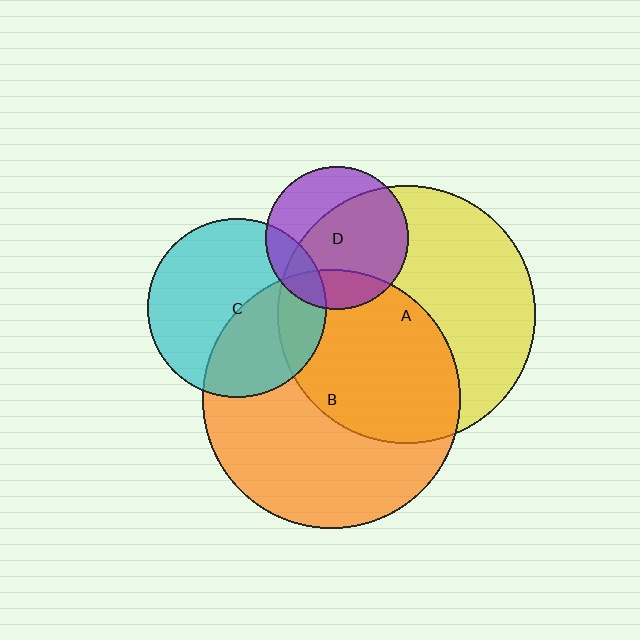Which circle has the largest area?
Circle B (orange).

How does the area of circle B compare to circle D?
Approximately 3.3 times.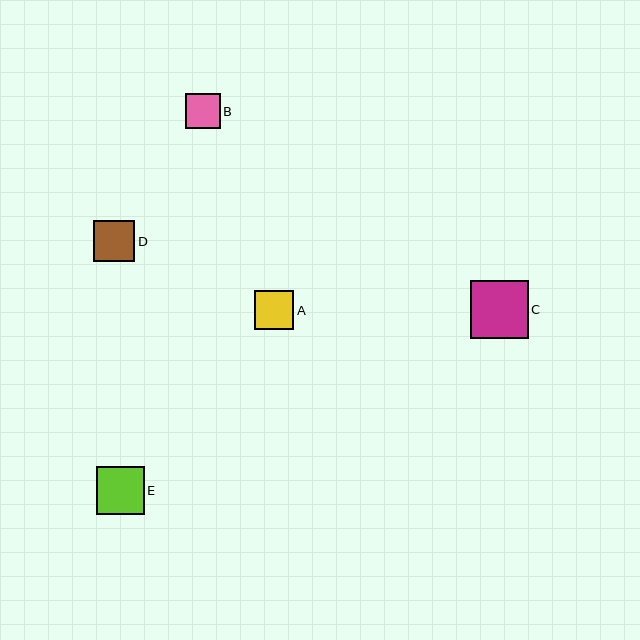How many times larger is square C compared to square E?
Square C is approximately 1.2 times the size of square E.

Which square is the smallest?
Square B is the smallest with a size of approximately 35 pixels.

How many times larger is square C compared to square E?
Square C is approximately 1.2 times the size of square E.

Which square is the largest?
Square C is the largest with a size of approximately 57 pixels.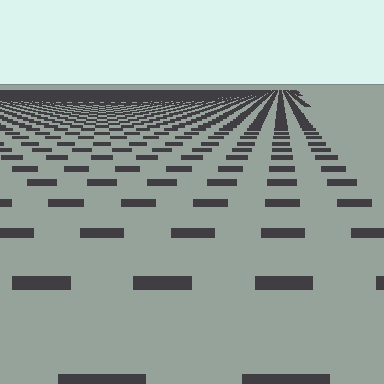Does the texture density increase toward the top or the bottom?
Density increases toward the top.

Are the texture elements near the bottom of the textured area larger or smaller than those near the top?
Larger. Near the bottom, elements are closer to the viewer and appear at a bigger on-screen size.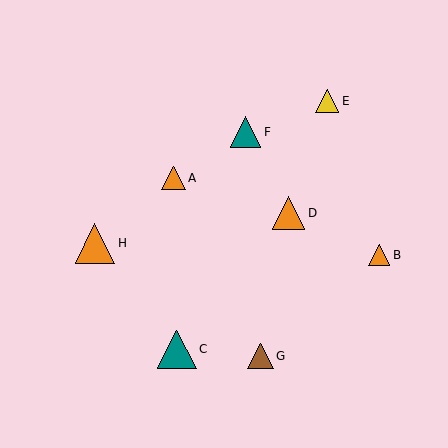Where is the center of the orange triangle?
The center of the orange triangle is at (95, 243).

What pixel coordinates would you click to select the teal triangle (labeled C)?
Click at (177, 349) to select the teal triangle C.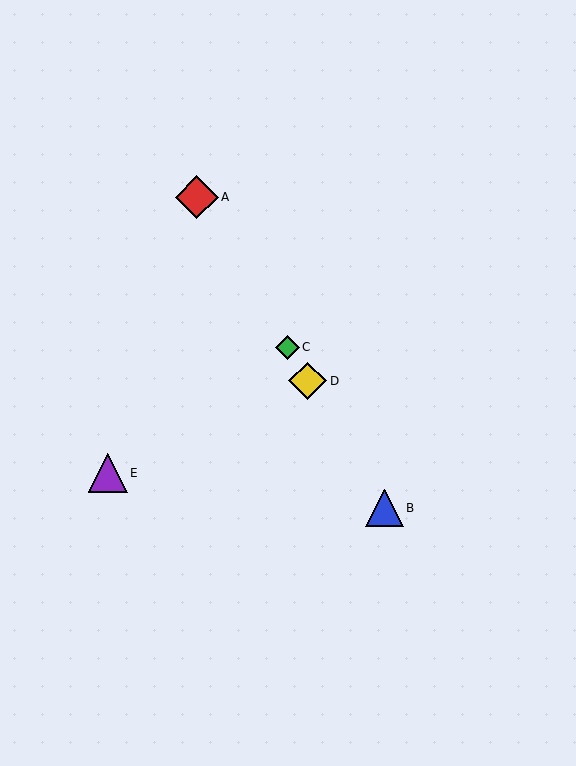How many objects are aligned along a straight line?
4 objects (A, B, C, D) are aligned along a straight line.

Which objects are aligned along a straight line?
Objects A, B, C, D are aligned along a straight line.